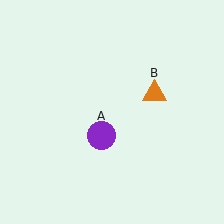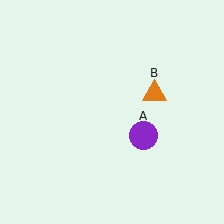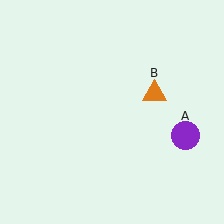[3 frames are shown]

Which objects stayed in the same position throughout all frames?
Orange triangle (object B) remained stationary.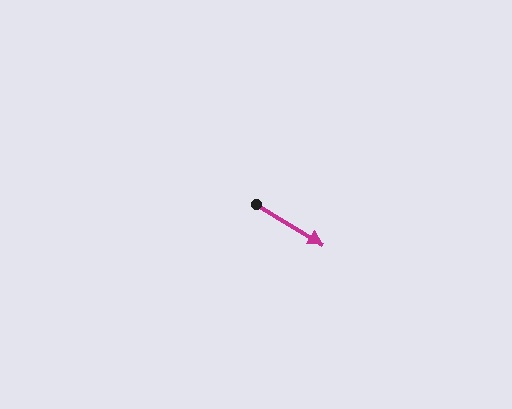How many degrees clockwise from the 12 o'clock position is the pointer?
Approximately 121 degrees.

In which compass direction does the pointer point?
Southeast.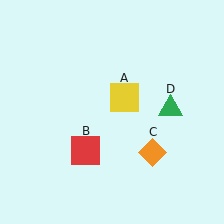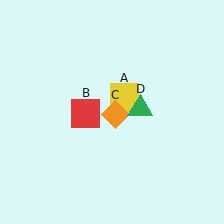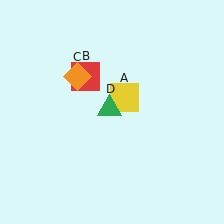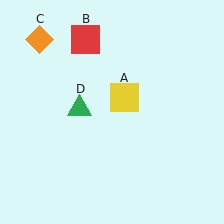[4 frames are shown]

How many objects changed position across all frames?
3 objects changed position: red square (object B), orange diamond (object C), green triangle (object D).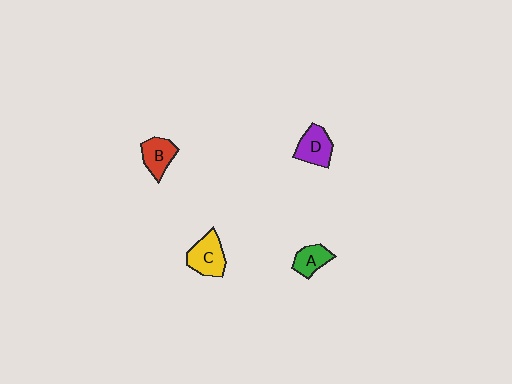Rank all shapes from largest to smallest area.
From largest to smallest: C (yellow), D (purple), B (red), A (green).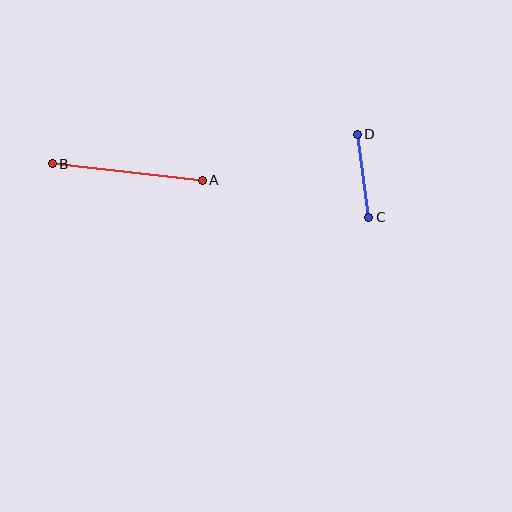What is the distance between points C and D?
The distance is approximately 84 pixels.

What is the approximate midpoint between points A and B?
The midpoint is at approximately (127, 172) pixels.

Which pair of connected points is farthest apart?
Points A and B are farthest apart.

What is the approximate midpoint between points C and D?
The midpoint is at approximately (363, 176) pixels.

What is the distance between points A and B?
The distance is approximately 151 pixels.